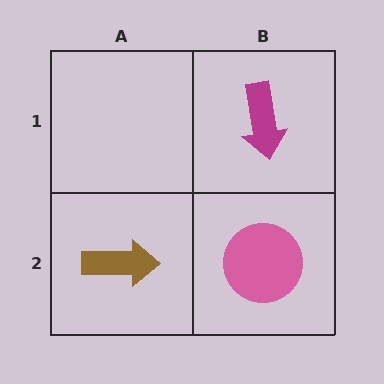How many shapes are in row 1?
1 shape.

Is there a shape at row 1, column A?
No, that cell is empty.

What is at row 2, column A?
A brown arrow.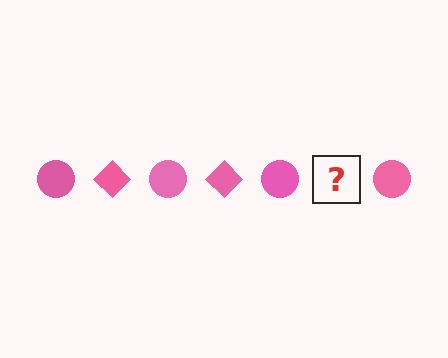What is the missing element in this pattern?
The missing element is a pink diamond.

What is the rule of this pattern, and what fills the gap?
The rule is that the pattern cycles through circle, diamond shapes in pink. The gap should be filled with a pink diamond.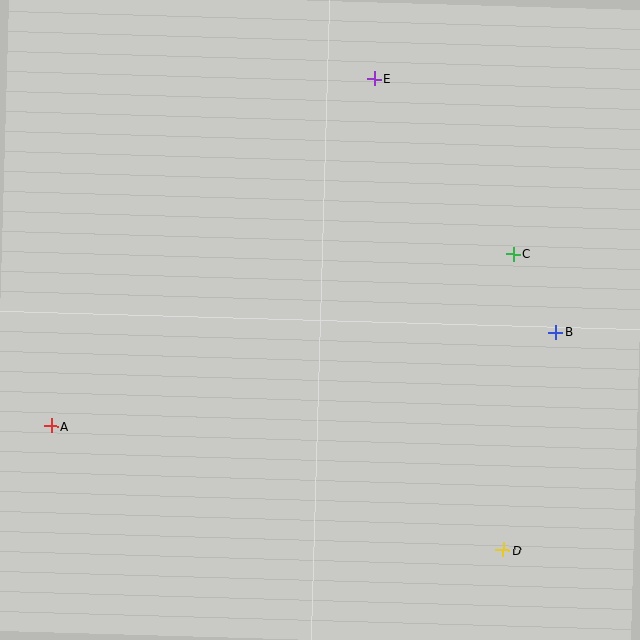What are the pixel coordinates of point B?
Point B is at (556, 332).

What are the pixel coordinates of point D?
Point D is at (503, 550).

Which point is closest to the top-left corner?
Point E is closest to the top-left corner.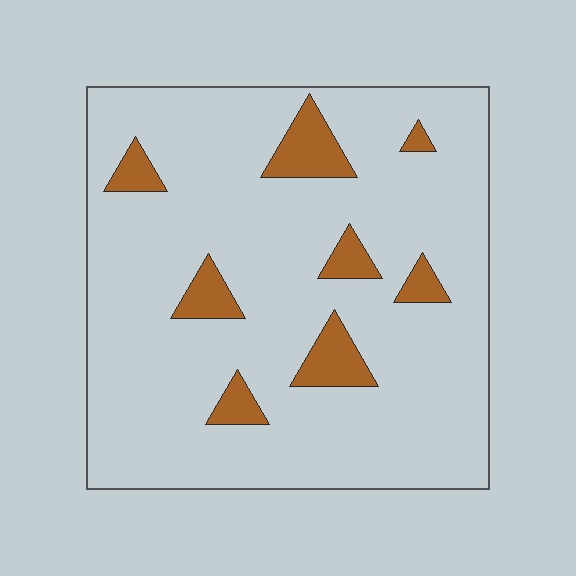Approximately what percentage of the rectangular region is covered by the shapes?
Approximately 10%.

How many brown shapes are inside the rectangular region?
8.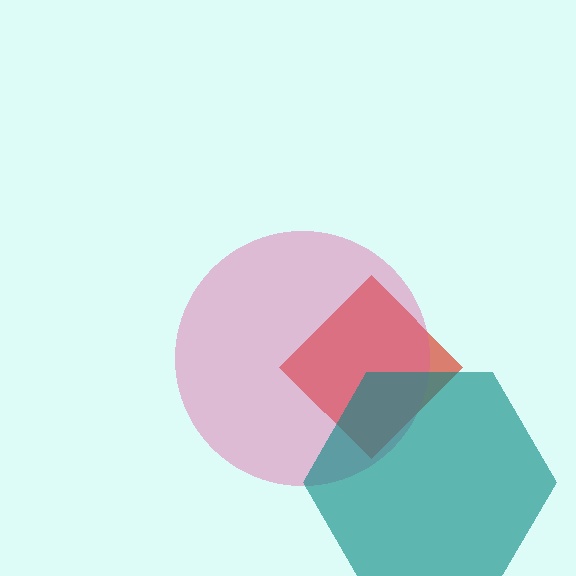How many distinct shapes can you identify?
There are 3 distinct shapes: a red diamond, a pink circle, a teal hexagon.